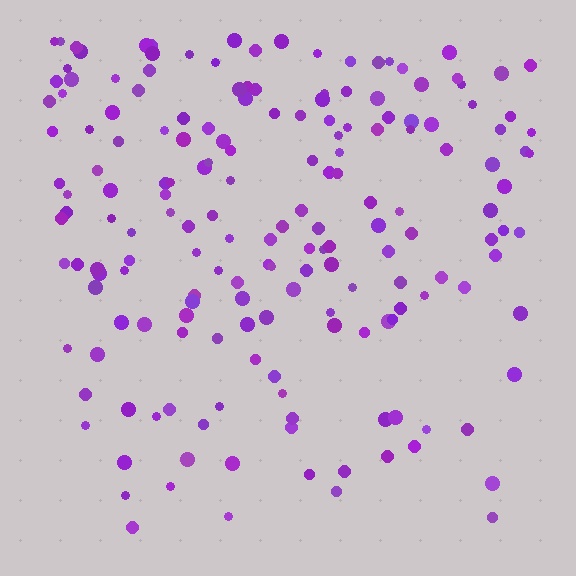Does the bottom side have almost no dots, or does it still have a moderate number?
Still a moderate number, just noticeably fewer than the top.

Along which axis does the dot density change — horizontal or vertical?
Vertical.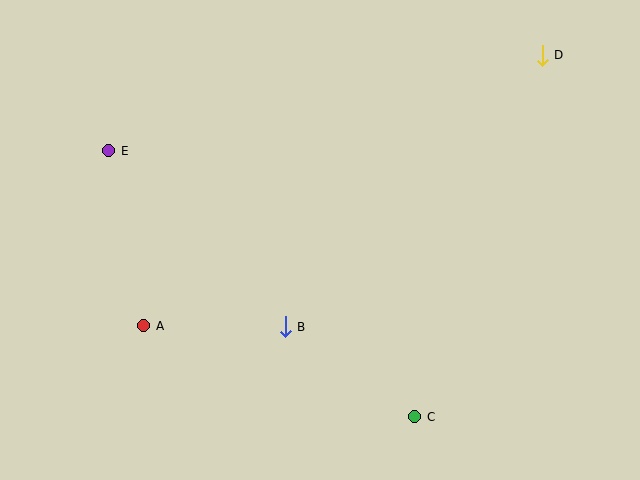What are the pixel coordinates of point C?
Point C is at (415, 417).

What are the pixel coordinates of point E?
Point E is at (109, 151).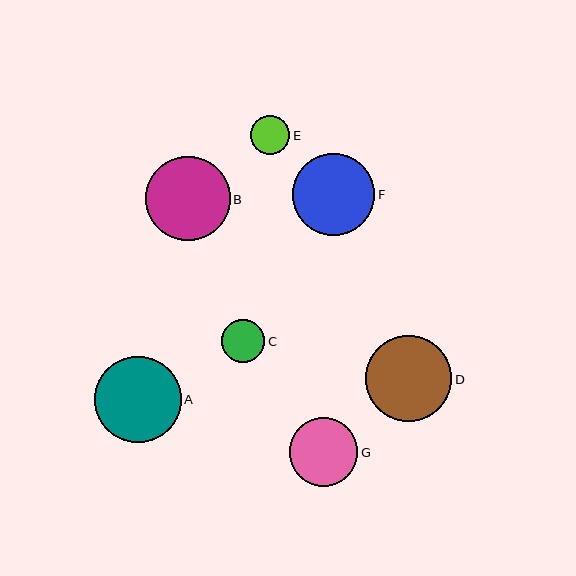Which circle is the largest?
Circle A is the largest with a size of approximately 86 pixels.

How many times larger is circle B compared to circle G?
Circle B is approximately 1.2 times the size of circle G.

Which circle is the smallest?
Circle E is the smallest with a size of approximately 39 pixels.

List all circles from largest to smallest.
From largest to smallest: A, D, B, F, G, C, E.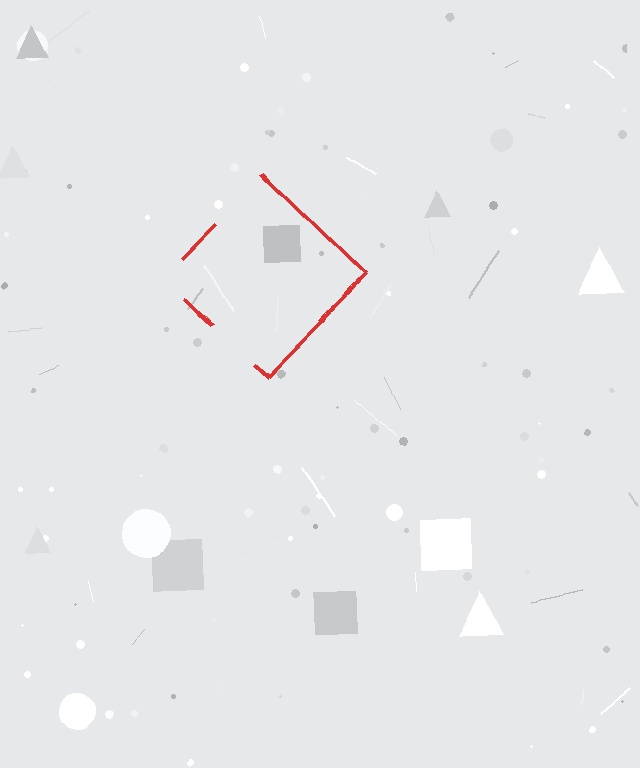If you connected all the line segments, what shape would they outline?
They would outline a diamond.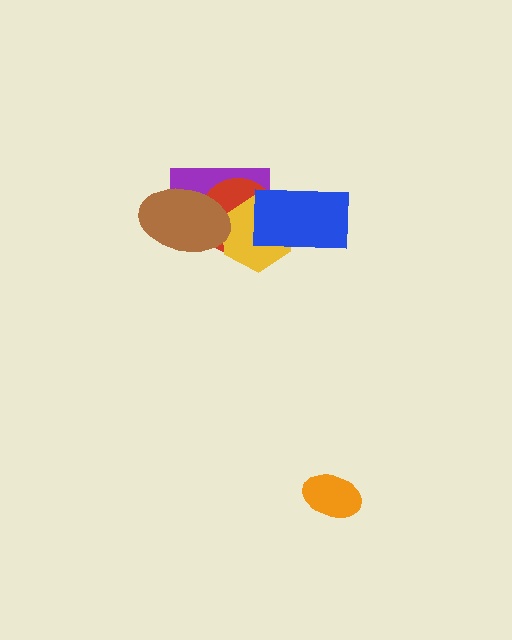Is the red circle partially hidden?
Yes, it is partially covered by another shape.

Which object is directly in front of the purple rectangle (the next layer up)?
The red circle is directly in front of the purple rectangle.